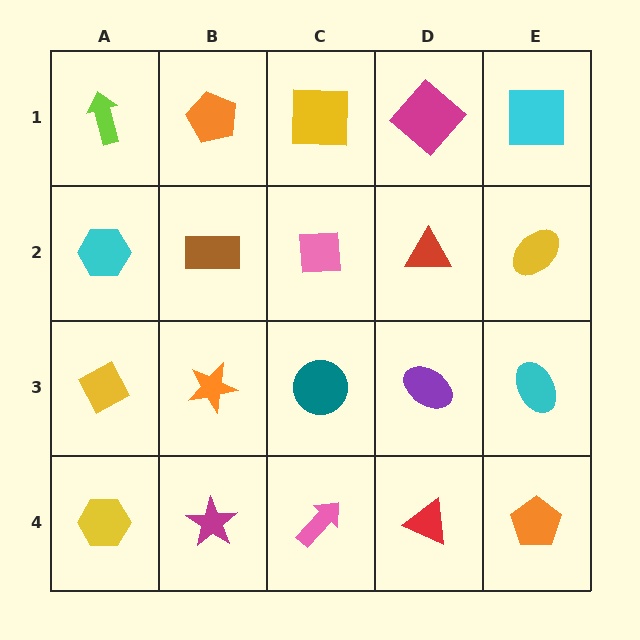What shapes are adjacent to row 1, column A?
A cyan hexagon (row 2, column A), an orange pentagon (row 1, column B).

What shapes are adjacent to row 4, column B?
An orange star (row 3, column B), a yellow hexagon (row 4, column A), a pink arrow (row 4, column C).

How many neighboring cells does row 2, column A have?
3.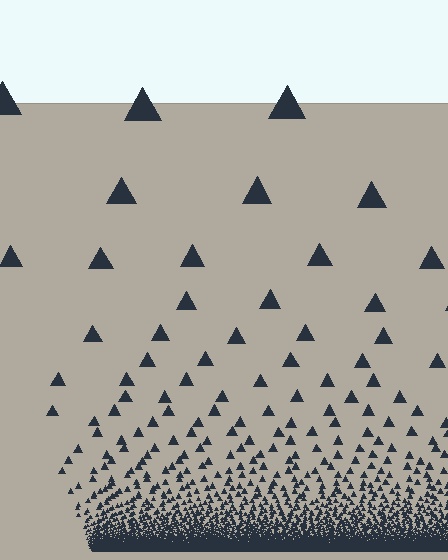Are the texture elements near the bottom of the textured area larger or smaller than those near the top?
Smaller. The gradient is inverted — elements near the bottom are smaller and denser.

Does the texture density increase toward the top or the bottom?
Density increases toward the bottom.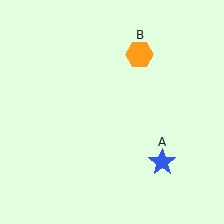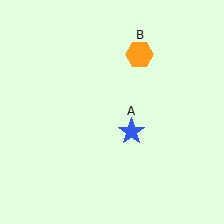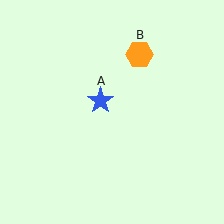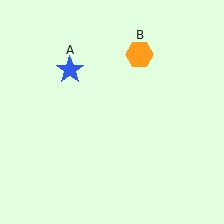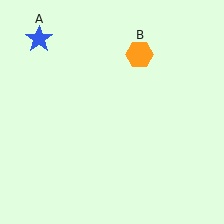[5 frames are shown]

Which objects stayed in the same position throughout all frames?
Orange hexagon (object B) remained stationary.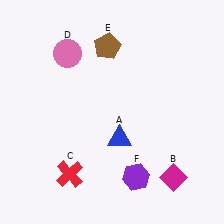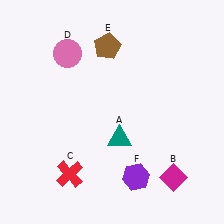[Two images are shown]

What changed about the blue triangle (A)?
In Image 1, A is blue. In Image 2, it changed to teal.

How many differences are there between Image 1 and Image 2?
There is 1 difference between the two images.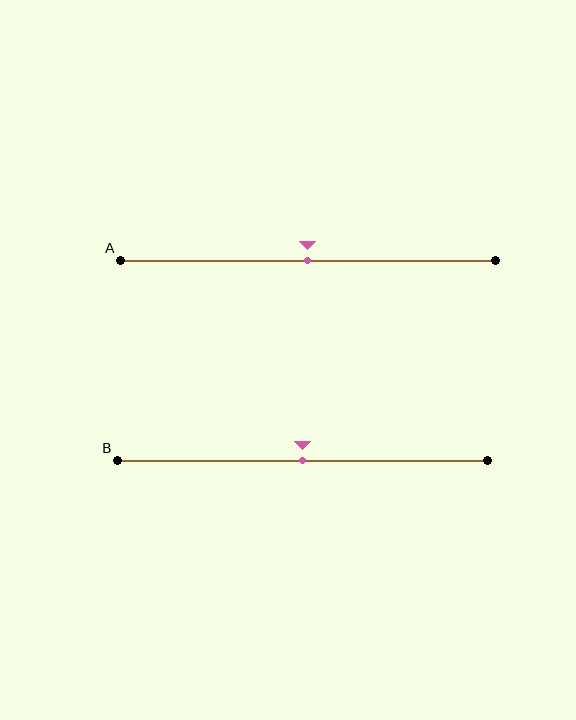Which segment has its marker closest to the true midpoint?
Segment A has its marker closest to the true midpoint.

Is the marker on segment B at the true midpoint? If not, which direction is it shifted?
Yes, the marker on segment B is at the true midpoint.